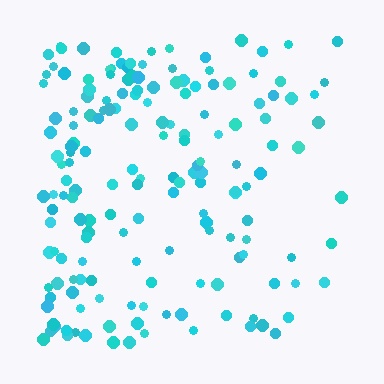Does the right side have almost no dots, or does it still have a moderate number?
Still a moderate number, just noticeably fewer than the left.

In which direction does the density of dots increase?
From right to left, with the left side densest.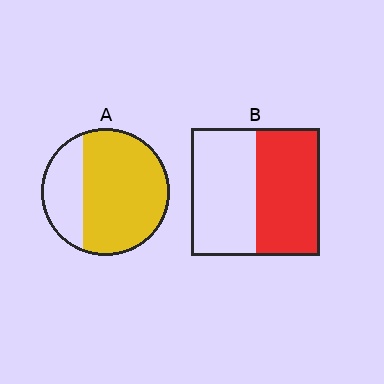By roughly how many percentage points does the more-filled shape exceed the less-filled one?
By roughly 20 percentage points (A over B).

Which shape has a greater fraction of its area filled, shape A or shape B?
Shape A.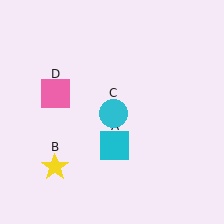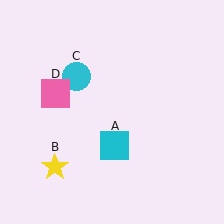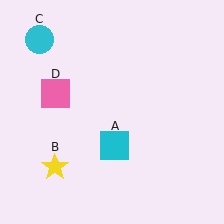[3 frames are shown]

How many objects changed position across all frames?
1 object changed position: cyan circle (object C).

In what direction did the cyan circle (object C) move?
The cyan circle (object C) moved up and to the left.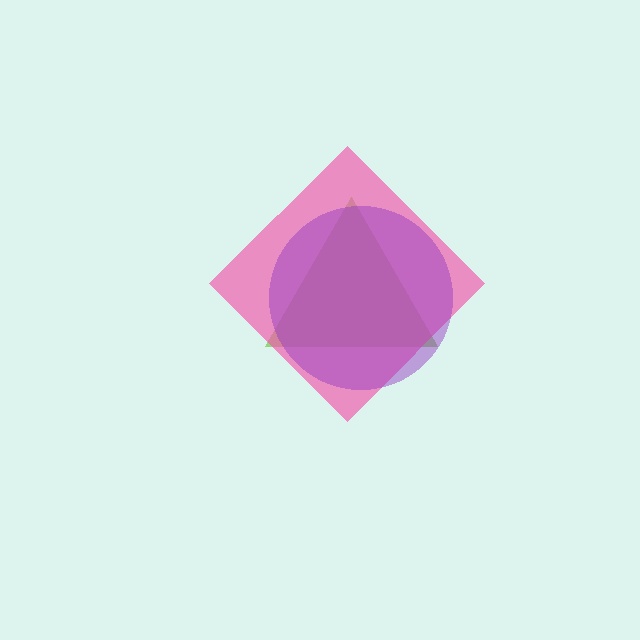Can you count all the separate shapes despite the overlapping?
Yes, there are 3 separate shapes.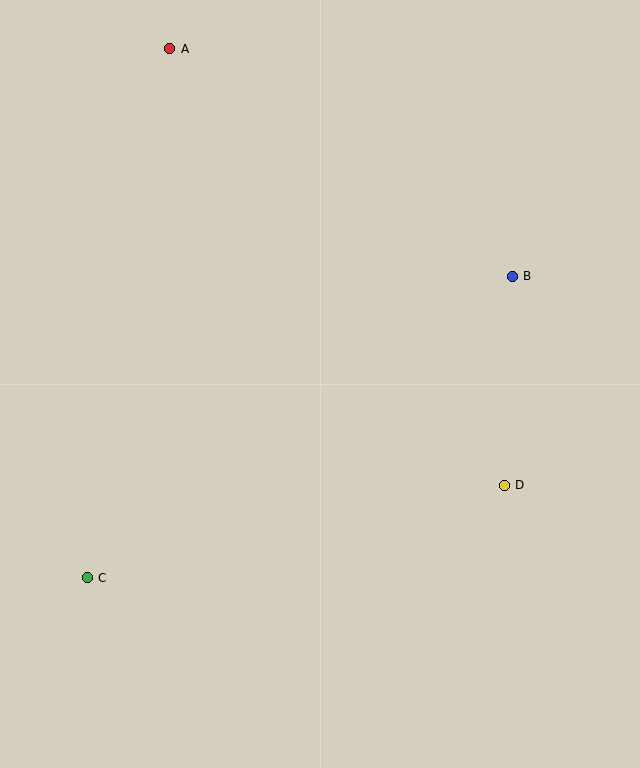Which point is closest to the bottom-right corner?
Point D is closest to the bottom-right corner.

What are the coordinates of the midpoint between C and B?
The midpoint between C and B is at (300, 427).